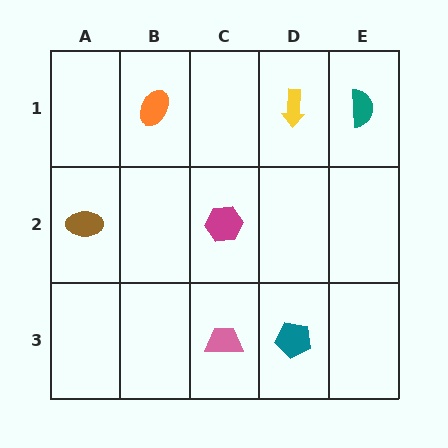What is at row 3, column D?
A teal pentagon.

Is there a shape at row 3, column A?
No, that cell is empty.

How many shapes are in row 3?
2 shapes.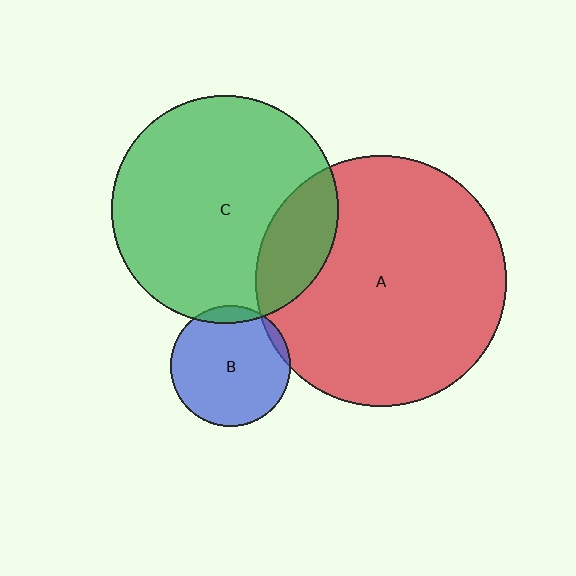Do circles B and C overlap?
Yes.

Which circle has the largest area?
Circle A (red).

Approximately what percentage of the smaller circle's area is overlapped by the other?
Approximately 5%.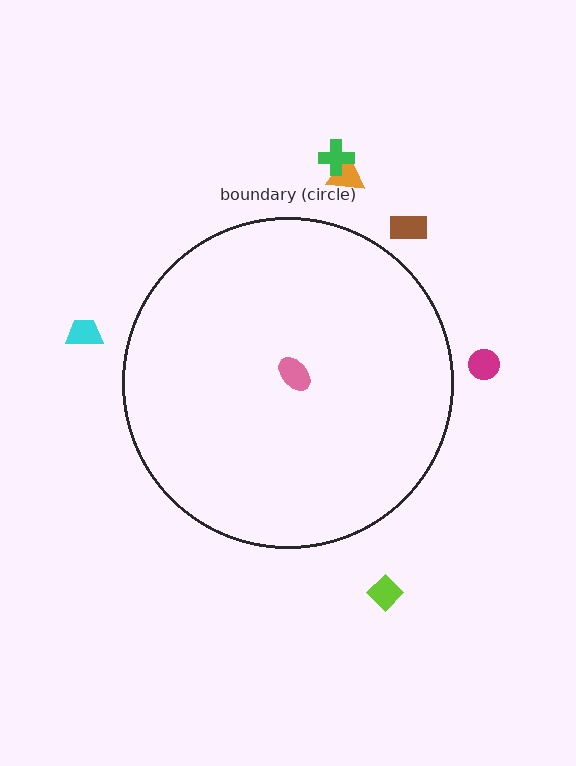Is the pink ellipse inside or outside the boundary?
Inside.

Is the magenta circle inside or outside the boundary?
Outside.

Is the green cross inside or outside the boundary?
Outside.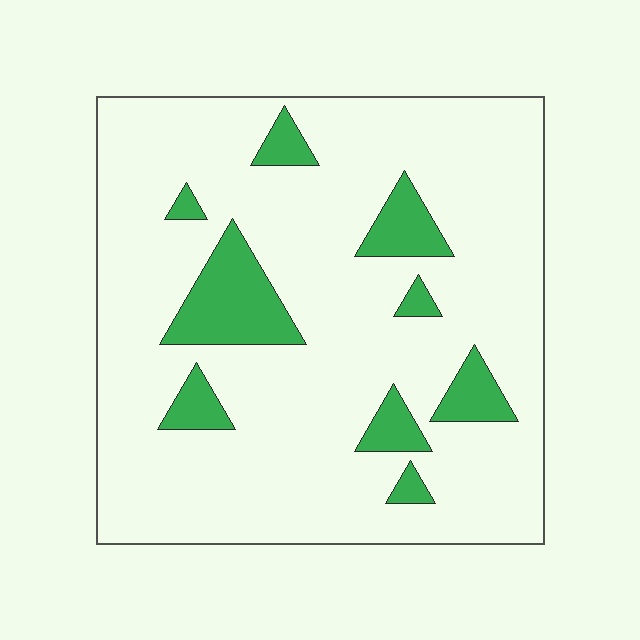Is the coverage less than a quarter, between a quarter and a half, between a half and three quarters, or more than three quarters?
Less than a quarter.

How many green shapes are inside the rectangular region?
9.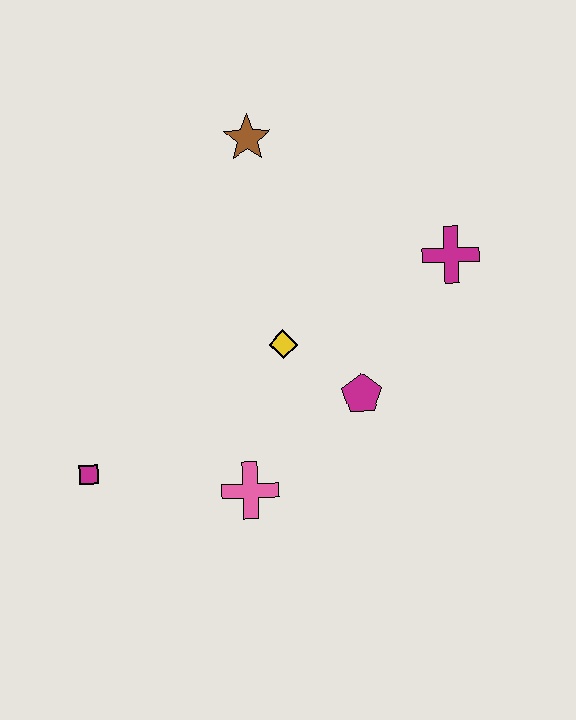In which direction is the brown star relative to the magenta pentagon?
The brown star is above the magenta pentagon.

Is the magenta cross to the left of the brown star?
No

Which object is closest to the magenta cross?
The magenta pentagon is closest to the magenta cross.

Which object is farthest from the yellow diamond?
The magenta square is farthest from the yellow diamond.